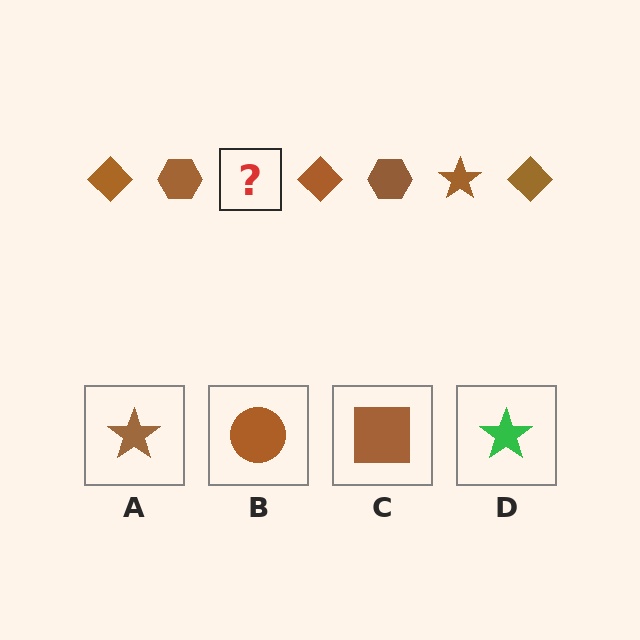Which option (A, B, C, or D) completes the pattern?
A.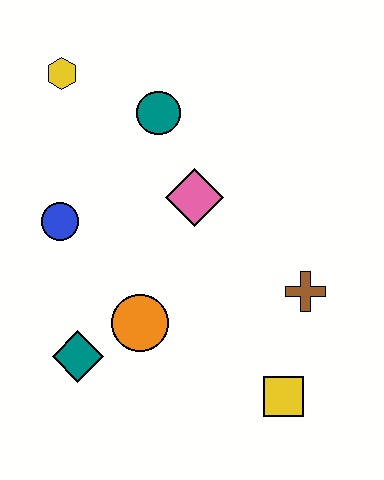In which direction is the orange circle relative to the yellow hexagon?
The orange circle is below the yellow hexagon.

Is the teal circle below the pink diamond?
No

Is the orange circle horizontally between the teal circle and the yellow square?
No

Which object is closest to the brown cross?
The yellow square is closest to the brown cross.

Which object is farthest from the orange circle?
The yellow hexagon is farthest from the orange circle.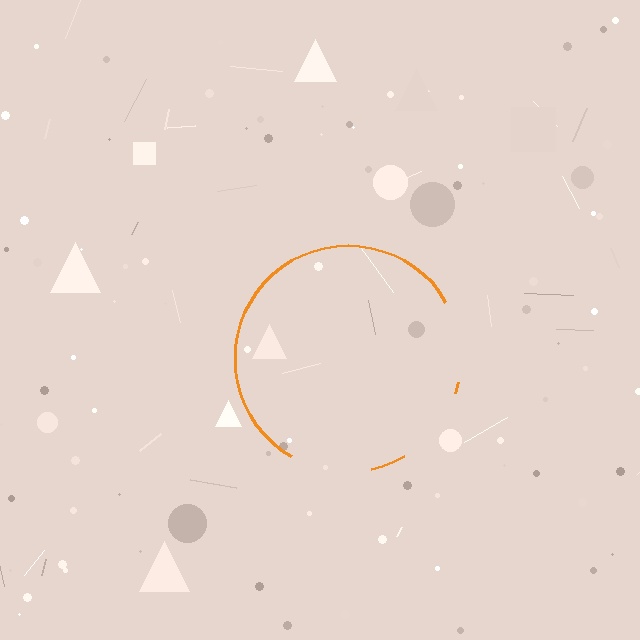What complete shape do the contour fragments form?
The contour fragments form a circle.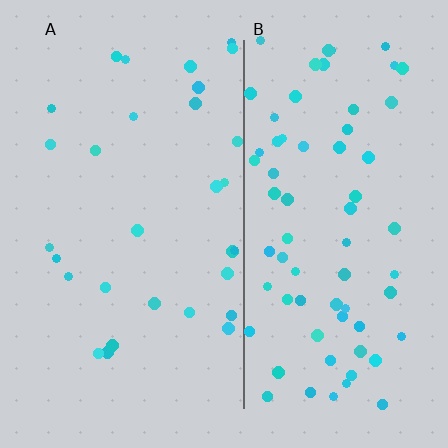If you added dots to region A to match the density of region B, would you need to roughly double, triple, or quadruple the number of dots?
Approximately double.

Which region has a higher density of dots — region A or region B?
B (the right).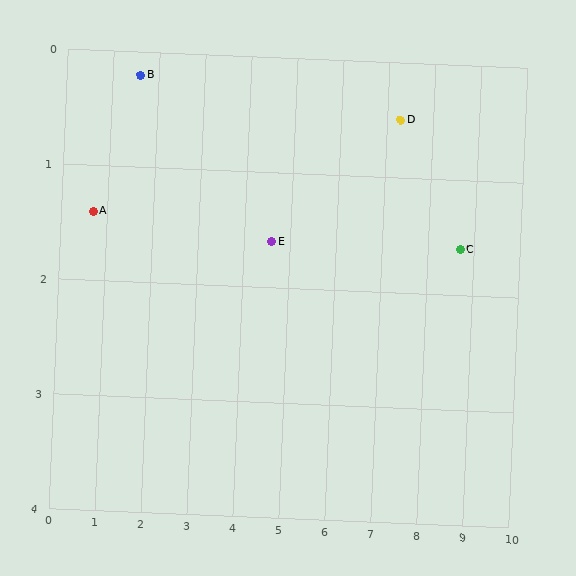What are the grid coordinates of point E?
Point E is at approximately (4.6, 1.6).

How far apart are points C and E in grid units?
Points C and E are about 4.1 grid units apart.